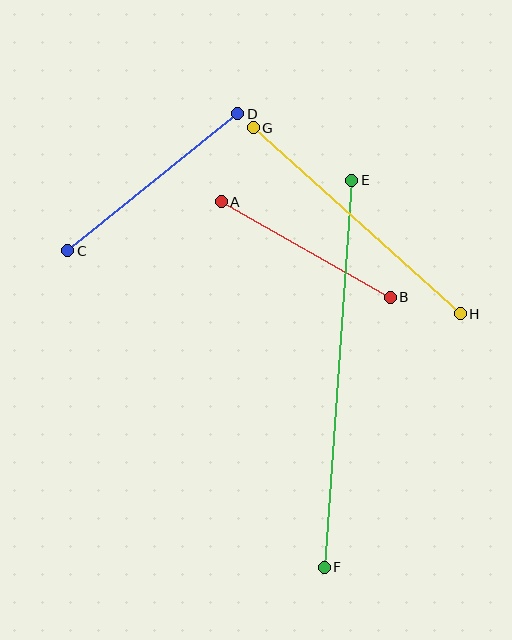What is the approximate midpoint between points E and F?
The midpoint is at approximately (338, 374) pixels.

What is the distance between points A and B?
The distance is approximately 195 pixels.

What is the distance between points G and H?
The distance is approximately 278 pixels.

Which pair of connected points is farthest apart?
Points E and F are farthest apart.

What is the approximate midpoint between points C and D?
The midpoint is at approximately (153, 182) pixels.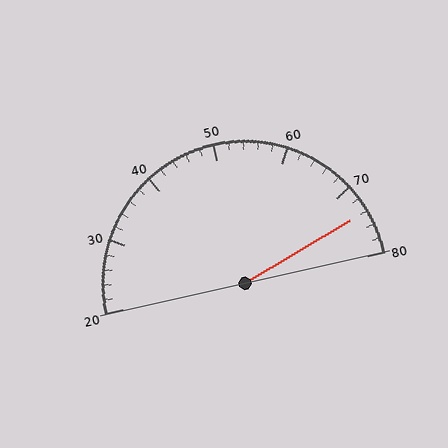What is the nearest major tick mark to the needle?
The nearest major tick mark is 70.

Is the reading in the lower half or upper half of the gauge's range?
The reading is in the upper half of the range (20 to 80).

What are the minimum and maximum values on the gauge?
The gauge ranges from 20 to 80.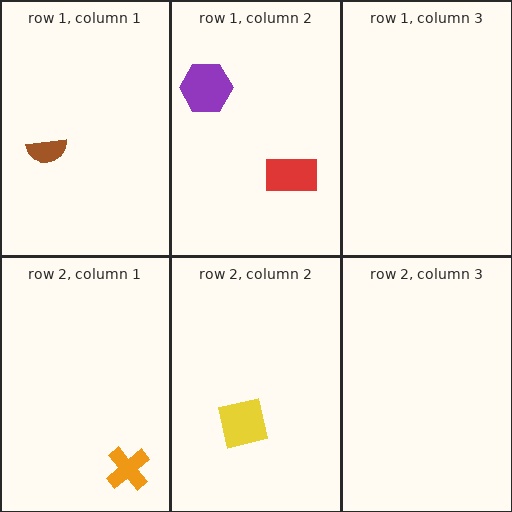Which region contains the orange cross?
The row 2, column 1 region.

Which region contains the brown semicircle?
The row 1, column 1 region.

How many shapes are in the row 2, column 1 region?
1.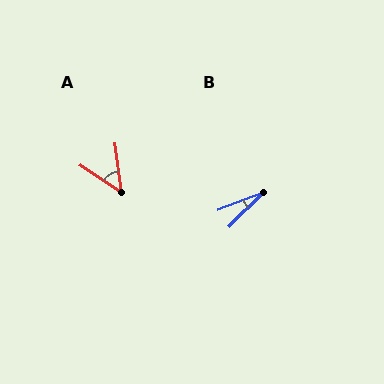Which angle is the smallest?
B, at approximately 25 degrees.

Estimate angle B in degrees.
Approximately 25 degrees.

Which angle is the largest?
A, at approximately 48 degrees.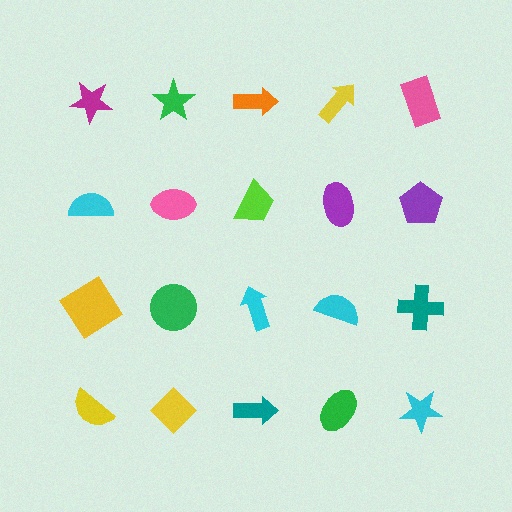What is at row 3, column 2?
A green circle.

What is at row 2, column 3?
A lime trapezoid.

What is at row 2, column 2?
A pink ellipse.